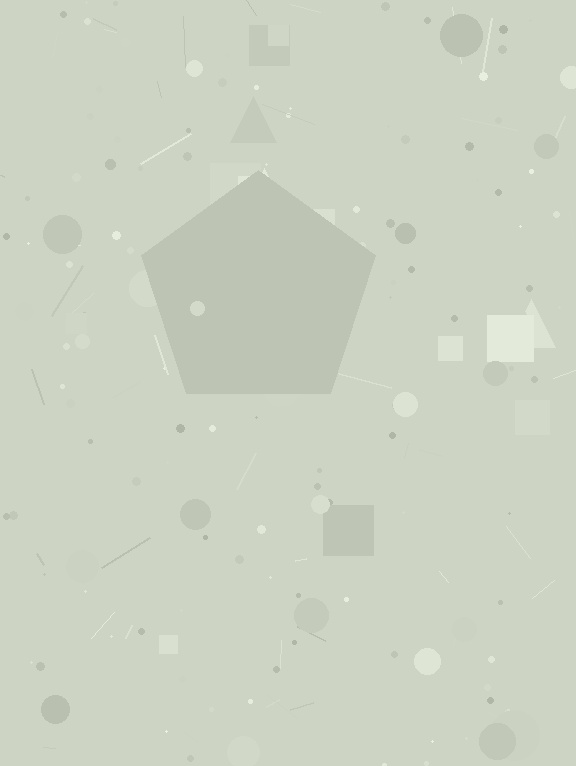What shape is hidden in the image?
A pentagon is hidden in the image.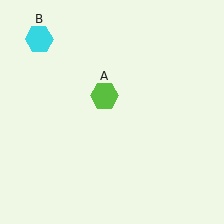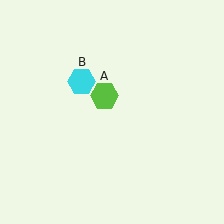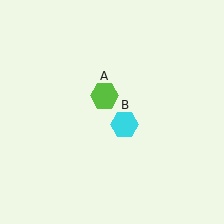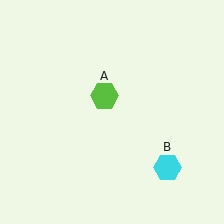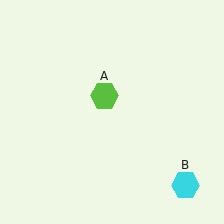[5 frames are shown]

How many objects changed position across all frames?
1 object changed position: cyan hexagon (object B).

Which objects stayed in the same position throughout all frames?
Lime hexagon (object A) remained stationary.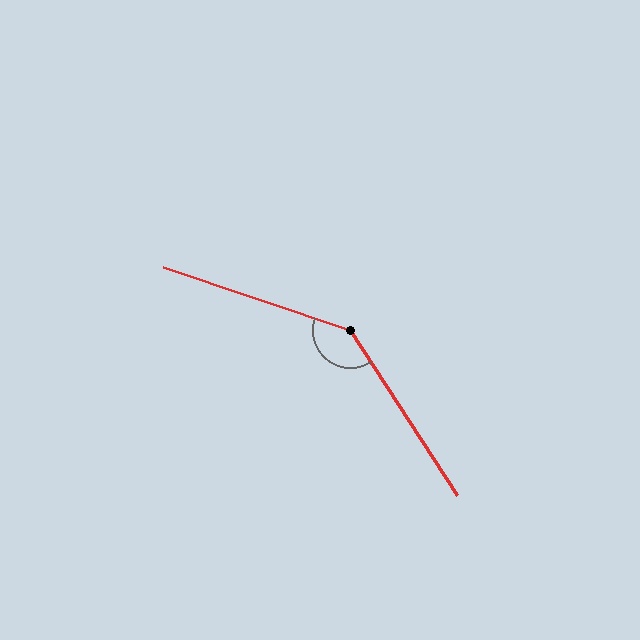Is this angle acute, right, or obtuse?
It is obtuse.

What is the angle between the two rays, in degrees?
Approximately 141 degrees.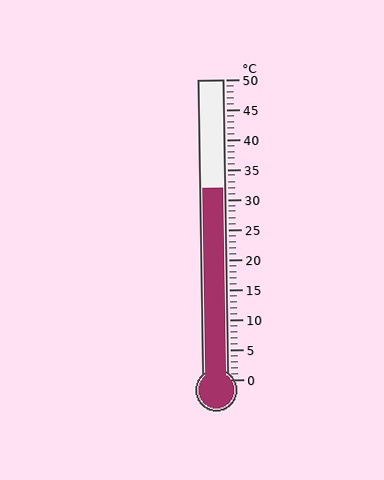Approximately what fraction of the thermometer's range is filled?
The thermometer is filled to approximately 65% of its range.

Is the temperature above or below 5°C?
The temperature is above 5°C.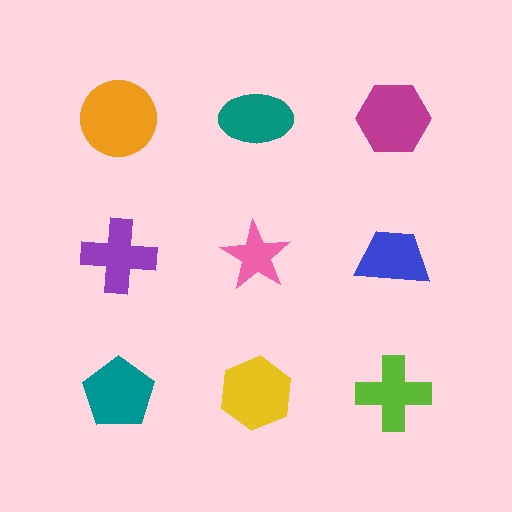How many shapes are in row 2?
3 shapes.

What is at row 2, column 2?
A pink star.